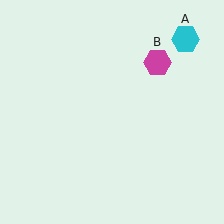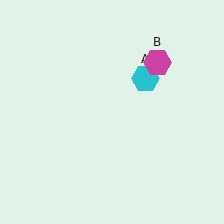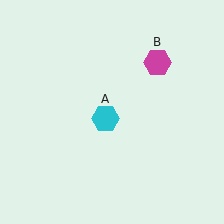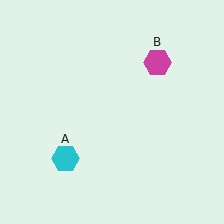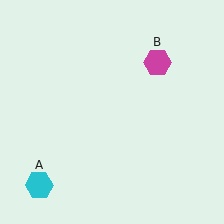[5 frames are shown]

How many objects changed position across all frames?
1 object changed position: cyan hexagon (object A).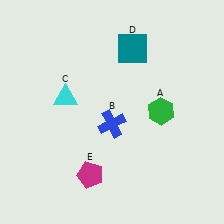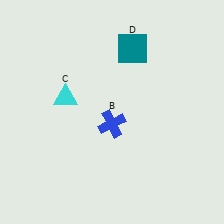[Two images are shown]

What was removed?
The green hexagon (A), the magenta pentagon (E) were removed in Image 2.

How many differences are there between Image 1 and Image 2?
There are 2 differences between the two images.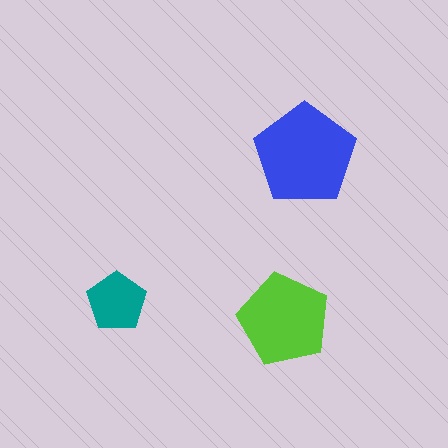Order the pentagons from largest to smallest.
the blue one, the lime one, the teal one.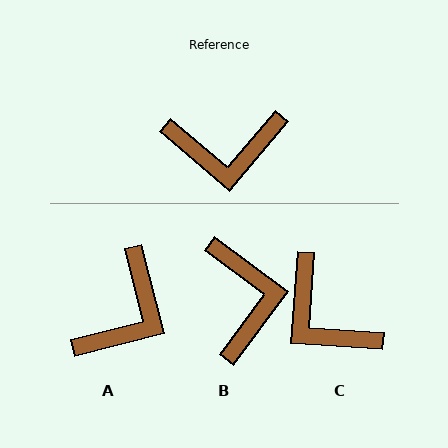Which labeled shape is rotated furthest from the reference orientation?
B, about 94 degrees away.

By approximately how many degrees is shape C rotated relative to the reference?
Approximately 53 degrees clockwise.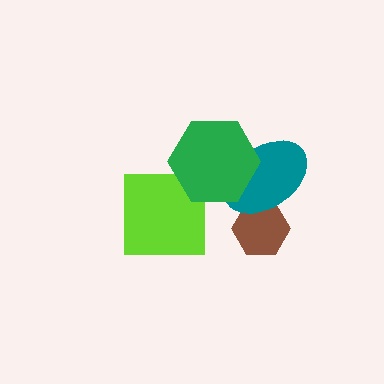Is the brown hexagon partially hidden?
Yes, it is partially covered by another shape.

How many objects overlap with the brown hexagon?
1 object overlaps with the brown hexagon.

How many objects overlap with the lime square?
1 object overlaps with the lime square.